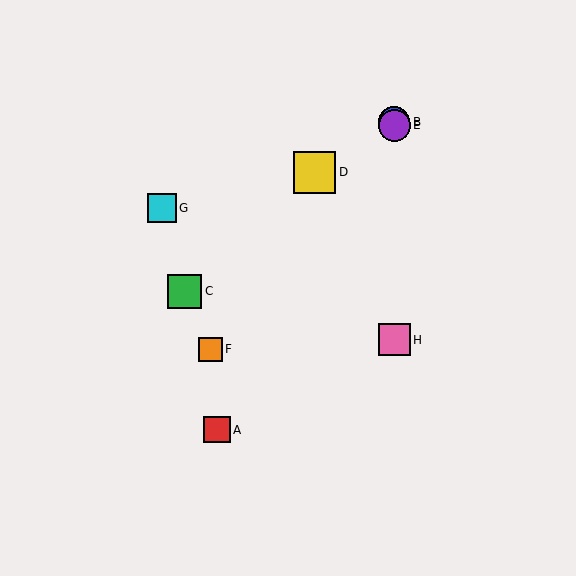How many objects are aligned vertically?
3 objects (B, E, H) are aligned vertically.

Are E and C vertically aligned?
No, E is at x≈394 and C is at x≈185.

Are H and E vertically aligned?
Yes, both are at x≈394.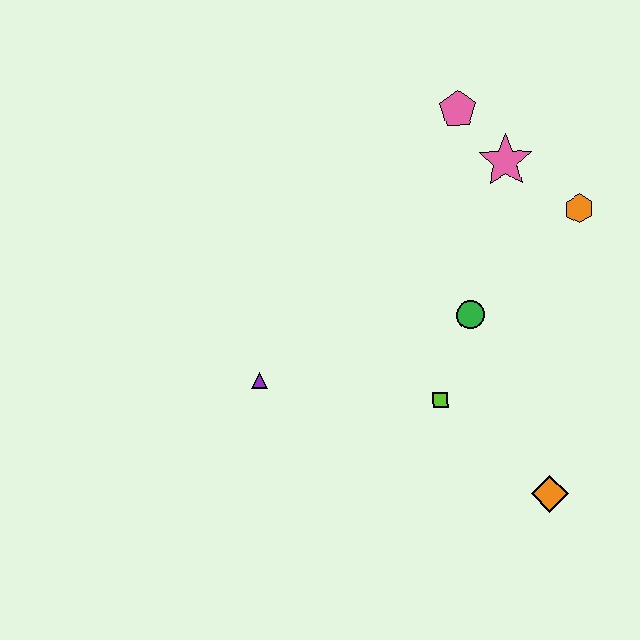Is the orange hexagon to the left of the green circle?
No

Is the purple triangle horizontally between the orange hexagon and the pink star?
No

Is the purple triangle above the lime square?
Yes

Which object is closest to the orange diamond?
The lime square is closest to the orange diamond.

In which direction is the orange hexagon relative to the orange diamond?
The orange hexagon is above the orange diamond.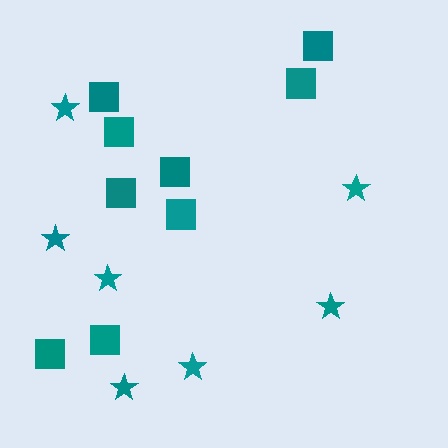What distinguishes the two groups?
There are 2 groups: one group of squares (9) and one group of stars (7).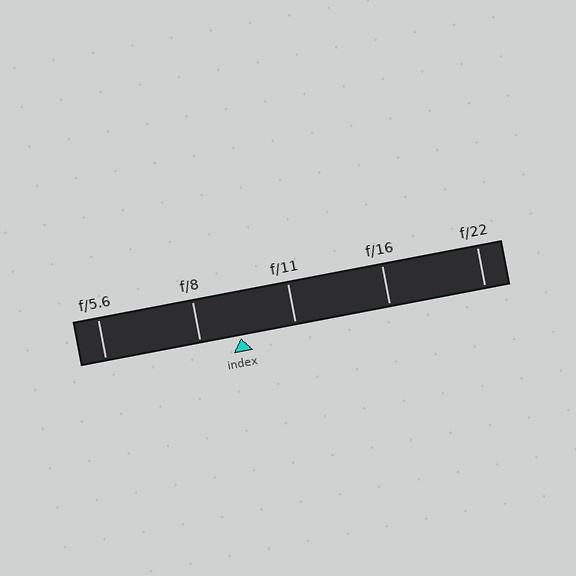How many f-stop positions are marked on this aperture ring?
There are 5 f-stop positions marked.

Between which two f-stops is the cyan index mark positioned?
The index mark is between f/8 and f/11.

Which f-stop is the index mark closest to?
The index mark is closest to f/8.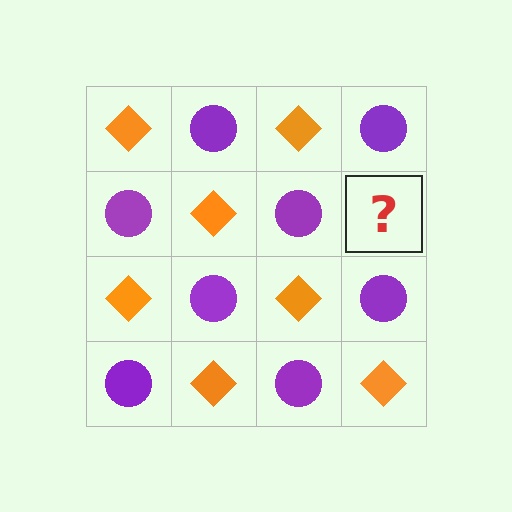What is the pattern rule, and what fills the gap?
The rule is that it alternates orange diamond and purple circle in a checkerboard pattern. The gap should be filled with an orange diamond.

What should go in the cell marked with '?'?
The missing cell should contain an orange diamond.